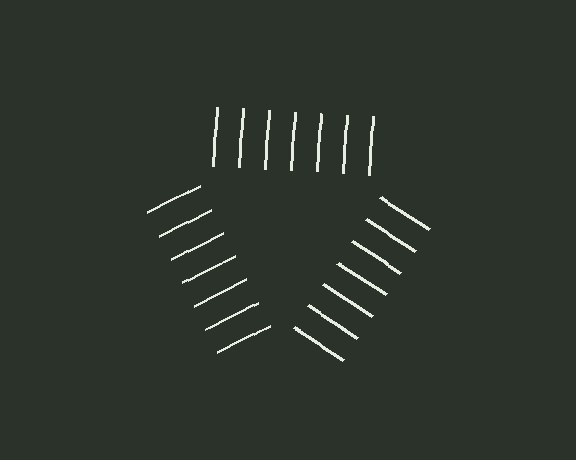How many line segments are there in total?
21 — 7 along each of the 3 edges.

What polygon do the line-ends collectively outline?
An illusory triangle — the line segments terminate on its edges but no continuous stroke is drawn.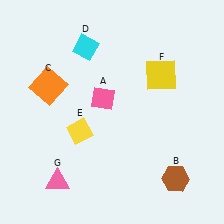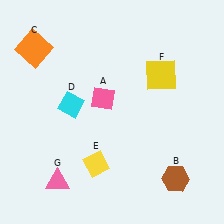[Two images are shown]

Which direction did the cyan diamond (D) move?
The cyan diamond (D) moved down.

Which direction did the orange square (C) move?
The orange square (C) moved up.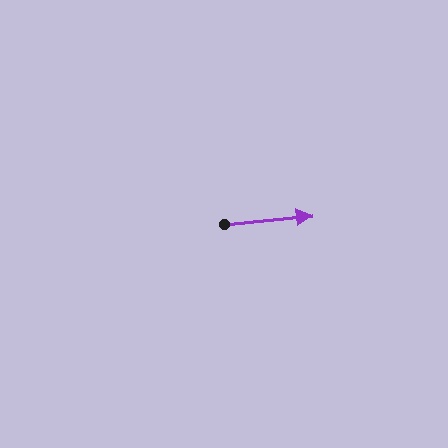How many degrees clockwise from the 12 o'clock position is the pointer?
Approximately 84 degrees.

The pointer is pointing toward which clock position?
Roughly 3 o'clock.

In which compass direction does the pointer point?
East.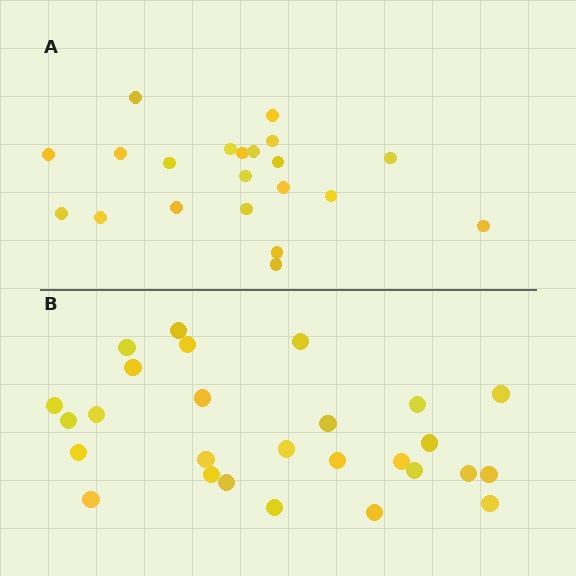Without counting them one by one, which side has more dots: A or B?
Region B (the bottom region) has more dots.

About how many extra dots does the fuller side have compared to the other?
Region B has about 6 more dots than region A.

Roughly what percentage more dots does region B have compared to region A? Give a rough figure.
About 30% more.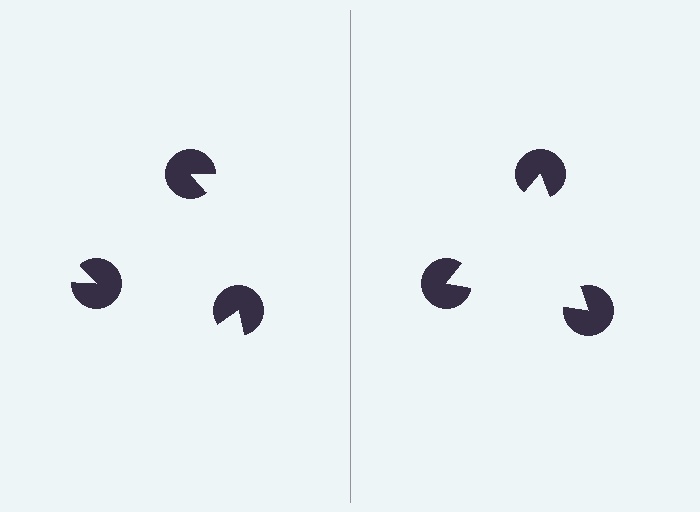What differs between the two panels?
The pac-man discs are positioned identically on both sides; only the wedge orientations differ. On the right they align to a triangle; on the left they are misaligned.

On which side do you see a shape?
An illusory triangle appears on the right side. On the left side the wedge cuts are rotated, so no coherent shape forms.